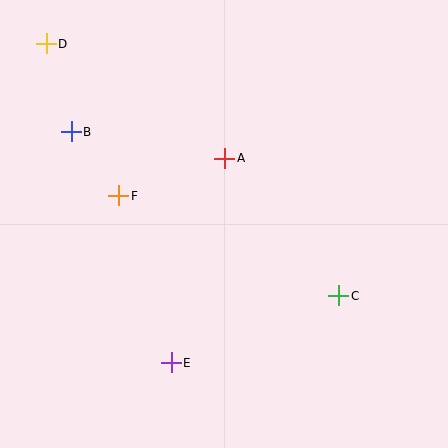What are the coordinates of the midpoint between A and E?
The midpoint between A and E is at (198, 261).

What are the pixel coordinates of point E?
Point E is at (171, 363).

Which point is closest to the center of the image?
Point A at (225, 158) is closest to the center.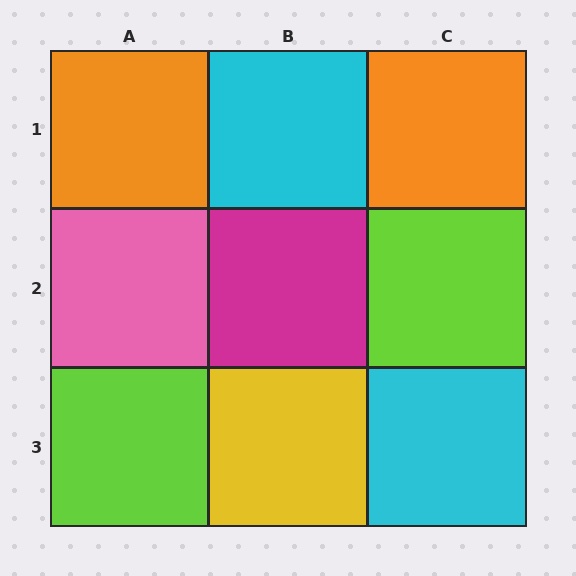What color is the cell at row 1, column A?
Orange.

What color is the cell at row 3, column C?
Cyan.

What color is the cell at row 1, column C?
Orange.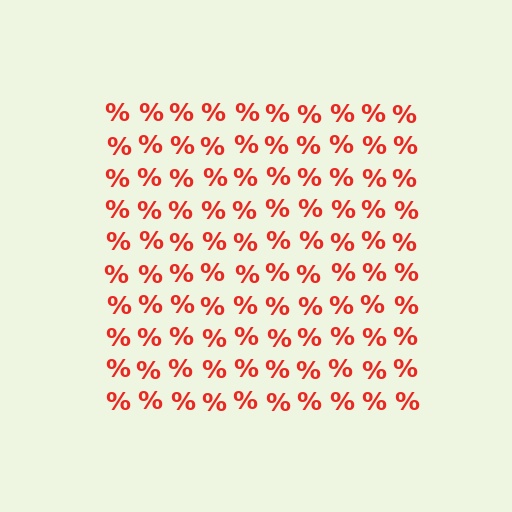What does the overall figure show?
The overall figure shows a square.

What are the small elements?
The small elements are percent signs.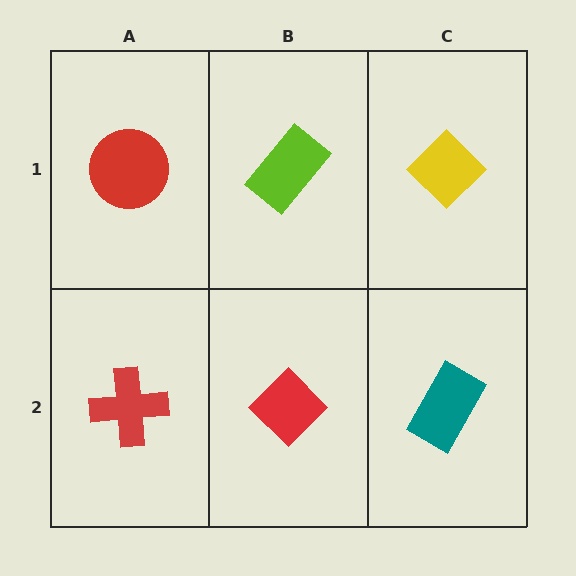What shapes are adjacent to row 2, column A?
A red circle (row 1, column A), a red diamond (row 2, column B).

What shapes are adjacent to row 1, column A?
A red cross (row 2, column A), a lime rectangle (row 1, column B).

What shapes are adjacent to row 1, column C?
A teal rectangle (row 2, column C), a lime rectangle (row 1, column B).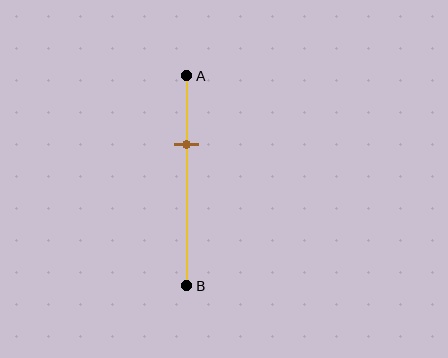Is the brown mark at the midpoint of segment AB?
No, the mark is at about 35% from A, not at the 50% midpoint.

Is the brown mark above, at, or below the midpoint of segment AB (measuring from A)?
The brown mark is above the midpoint of segment AB.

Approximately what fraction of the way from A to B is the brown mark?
The brown mark is approximately 35% of the way from A to B.